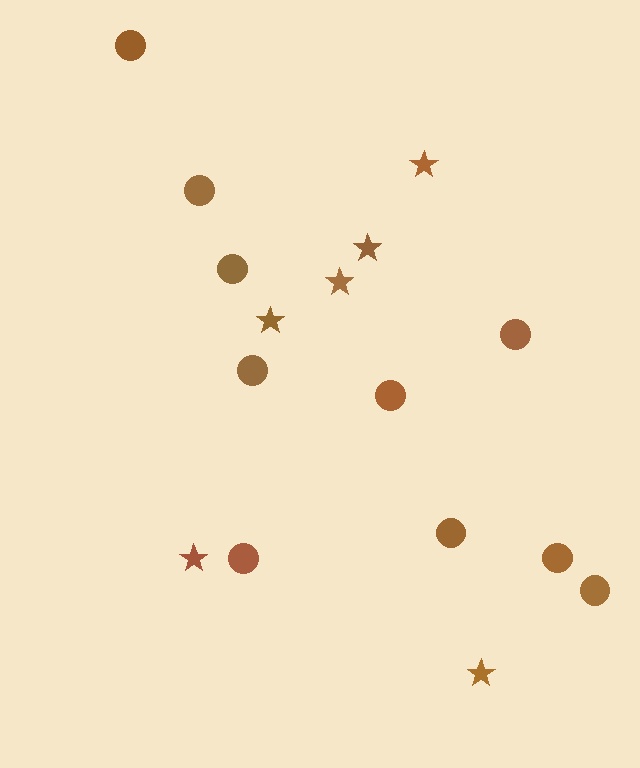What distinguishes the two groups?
There are 2 groups: one group of circles (10) and one group of stars (6).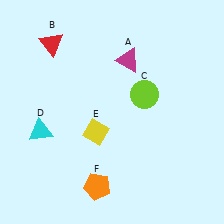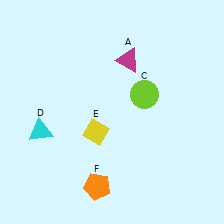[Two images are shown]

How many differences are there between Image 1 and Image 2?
There is 1 difference between the two images.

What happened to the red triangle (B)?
The red triangle (B) was removed in Image 2. It was in the top-left area of Image 1.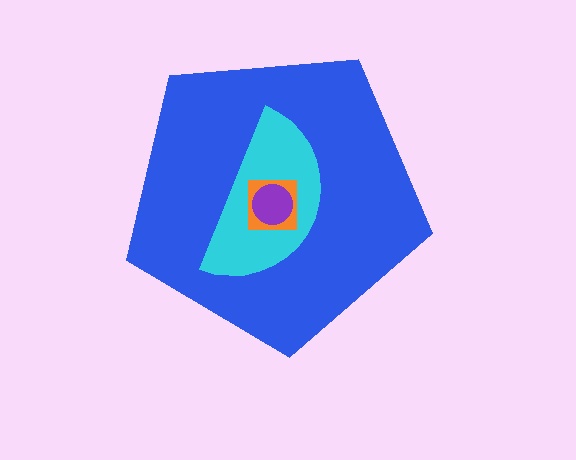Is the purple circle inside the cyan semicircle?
Yes.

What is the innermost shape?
The purple circle.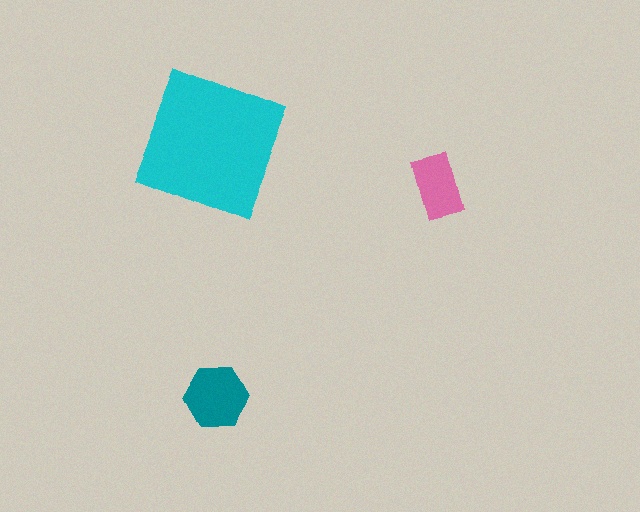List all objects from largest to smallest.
The cyan square, the teal hexagon, the pink rectangle.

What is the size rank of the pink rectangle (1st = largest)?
3rd.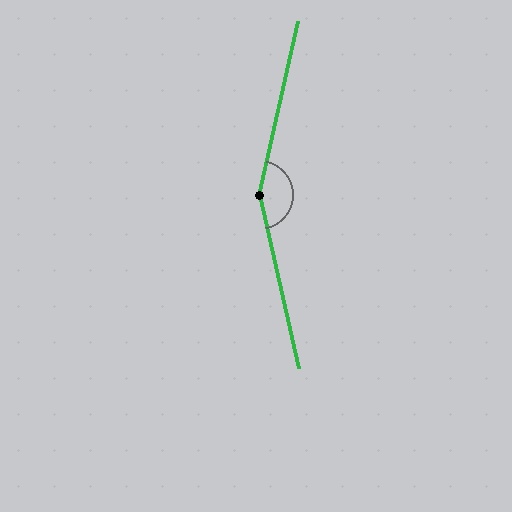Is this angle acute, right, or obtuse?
It is obtuse.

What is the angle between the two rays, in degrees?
Approximately 155 degrees.